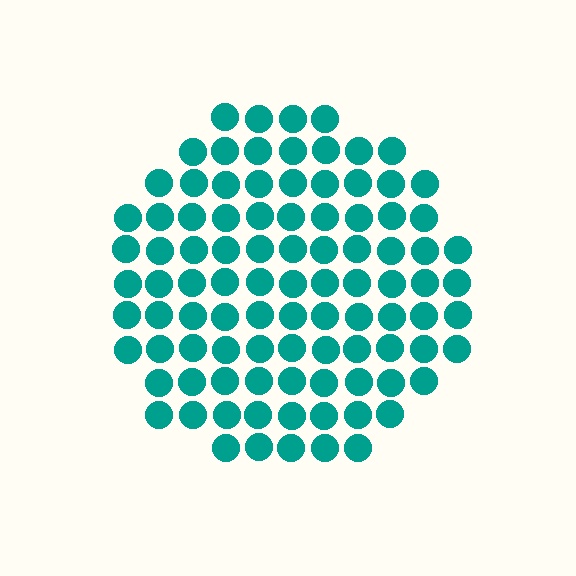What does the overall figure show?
The overall figure shows a circle.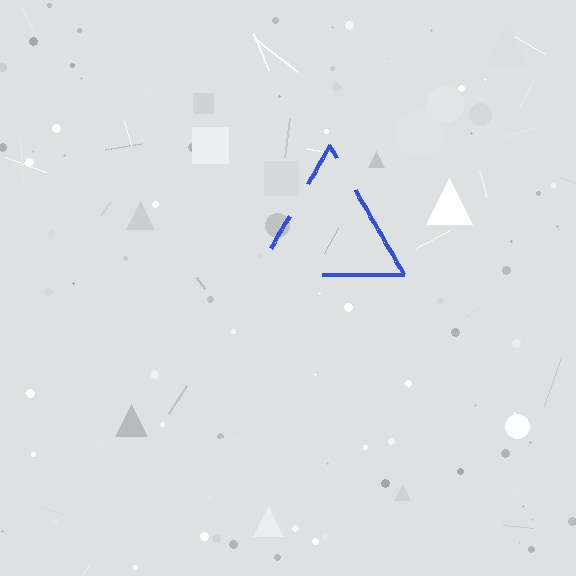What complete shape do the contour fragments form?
The contour fragments form a triangle.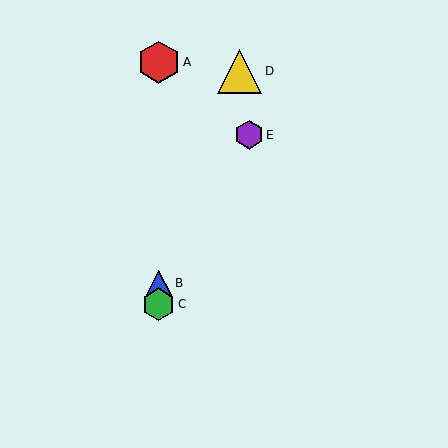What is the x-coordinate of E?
Object E is at x≈249.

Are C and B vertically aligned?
Yes, both are at x≈159.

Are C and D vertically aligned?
No, C is at x≈159 and D is at x≈240.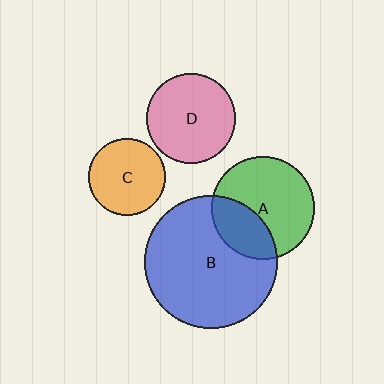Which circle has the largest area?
Circle B (blue).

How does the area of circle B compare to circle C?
Approximately 3.0 times.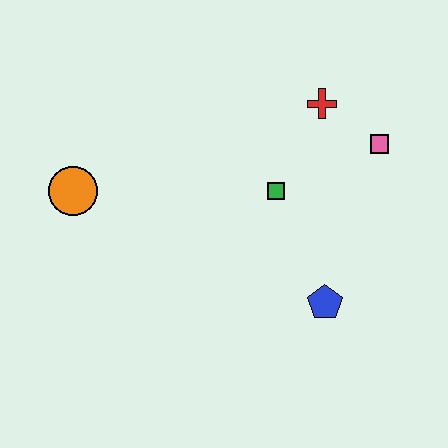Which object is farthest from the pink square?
The orange circle is farthest from the pink square.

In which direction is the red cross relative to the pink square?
The red cross is to the left of the pink square.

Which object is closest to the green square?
The red cross is closest to the green square.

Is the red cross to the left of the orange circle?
No